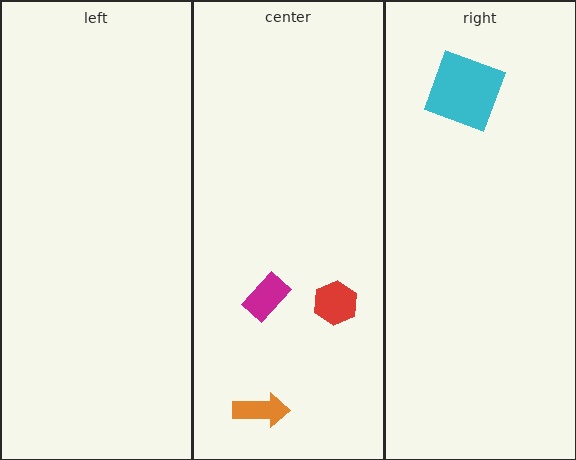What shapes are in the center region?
The orange arrow, the red hexagon, the magenta rectangle.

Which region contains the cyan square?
The right region.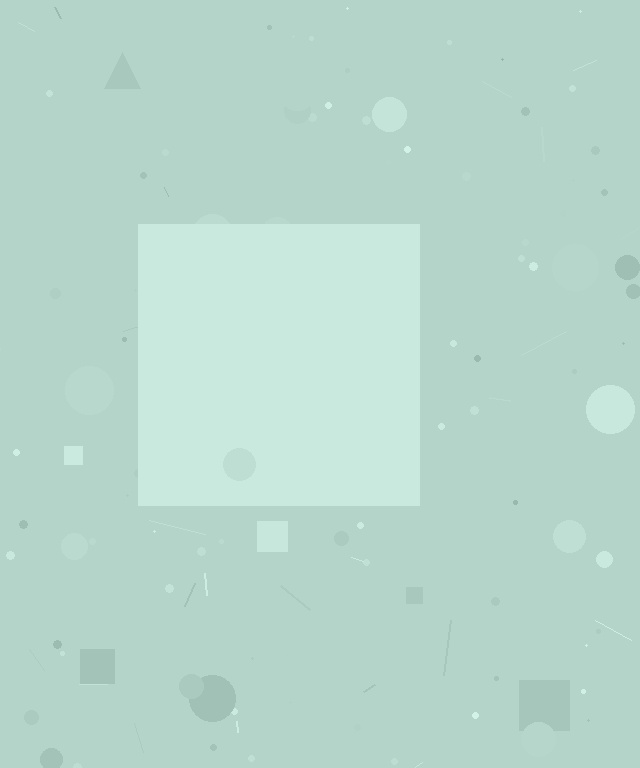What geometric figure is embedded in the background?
A square is embedded in the background.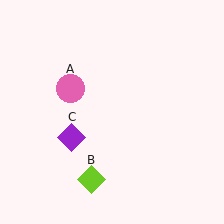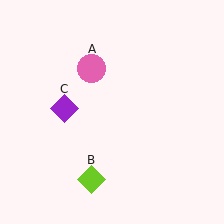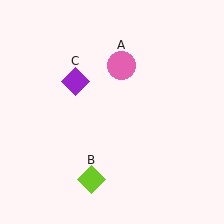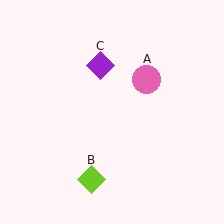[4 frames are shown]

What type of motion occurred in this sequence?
The pink circle (object A), purple diamond (object C) rotated clockwise around the center of the scene.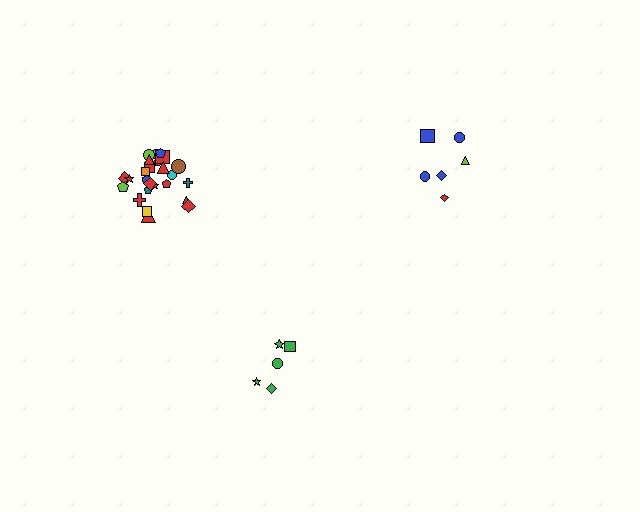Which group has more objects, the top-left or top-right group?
The top-left group.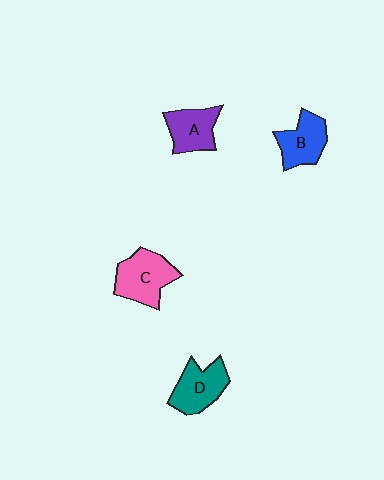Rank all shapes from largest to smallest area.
From largest to smallest: C (pink), D (teal), B (blue), A (purple).